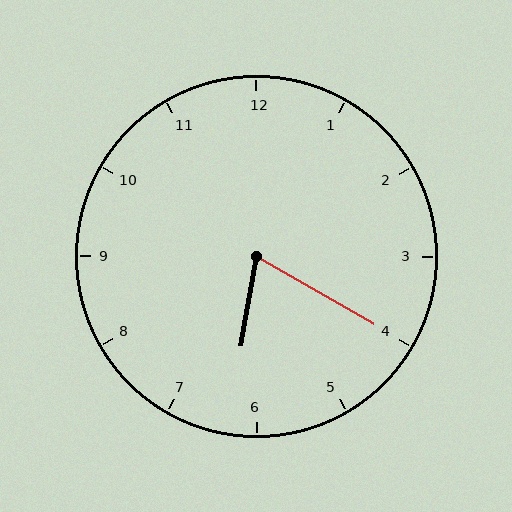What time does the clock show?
6:20.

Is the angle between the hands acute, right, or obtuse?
It is acute.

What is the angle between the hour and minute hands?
Approximately 70 degrees.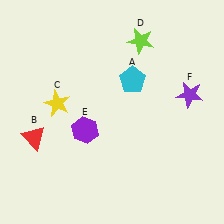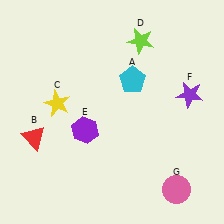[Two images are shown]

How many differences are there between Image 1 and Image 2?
There is 1 difference between the two images.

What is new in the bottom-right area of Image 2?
A pink circle (G) was added in the bottom-right area of Image 2.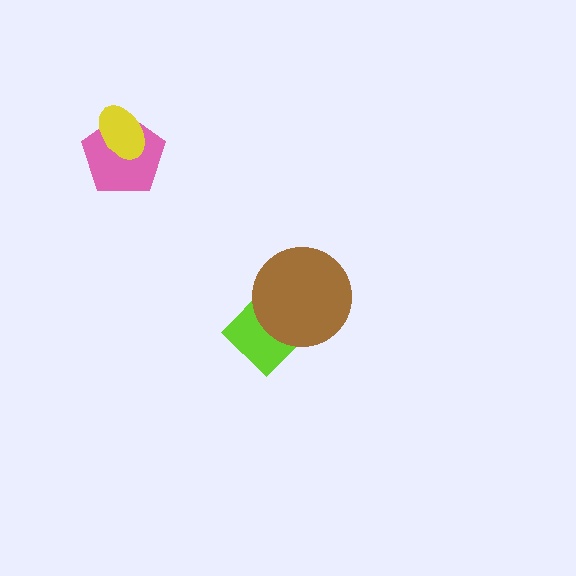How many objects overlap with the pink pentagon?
1 object overlaps with the pink pentagon.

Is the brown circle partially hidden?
No, no other shape covers it.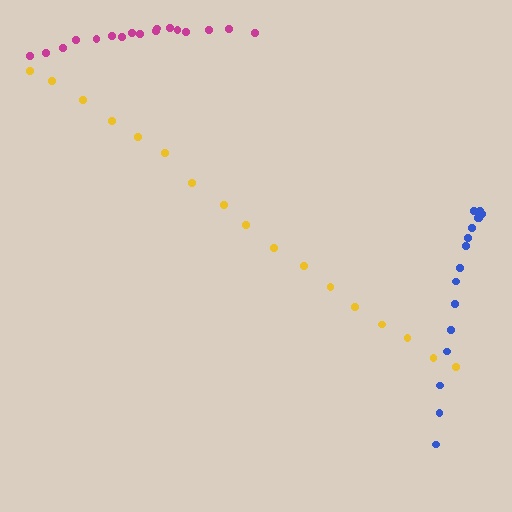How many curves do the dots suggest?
There are 3 distinct paths.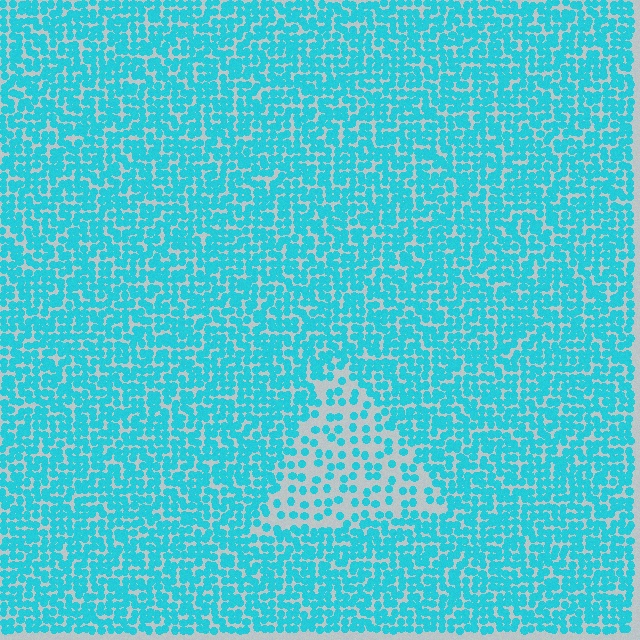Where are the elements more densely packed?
The elements are more densely packed outside the triangle boundary.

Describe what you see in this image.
The image contains small cyan elements arranged at two different densities. A triangle-shaped region is visible where the elements are less densely packed than the surrounding area.